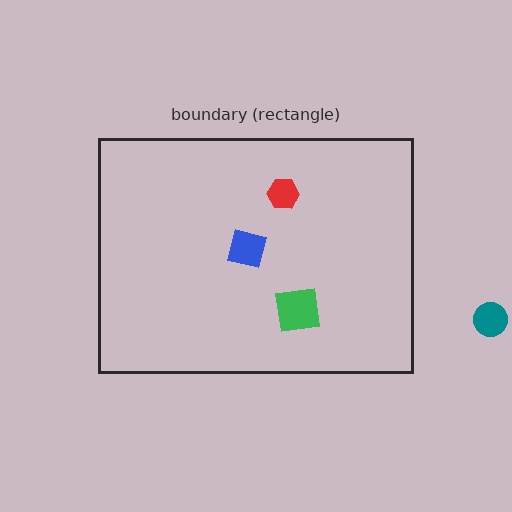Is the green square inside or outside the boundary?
Inside.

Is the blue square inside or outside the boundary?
Inside.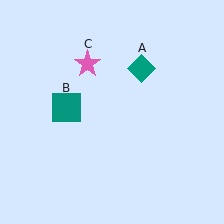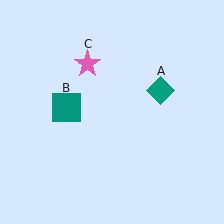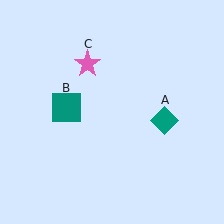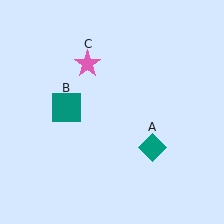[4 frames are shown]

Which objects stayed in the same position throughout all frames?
Teal square (object B) and pink star (object C) remained stationary.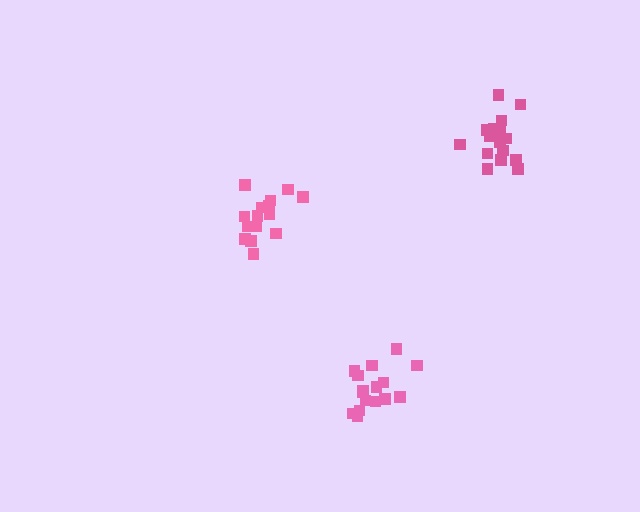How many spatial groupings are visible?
There are 3 spatial groupings.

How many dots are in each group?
Group 1: 16 dots, Group 2: 15 dots, Group 3: 16 dots (47 total).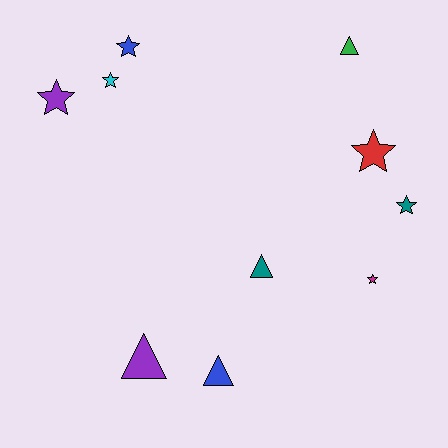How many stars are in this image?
There are 6 stars.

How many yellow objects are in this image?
There are no yellow objects.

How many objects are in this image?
There are 10 objects.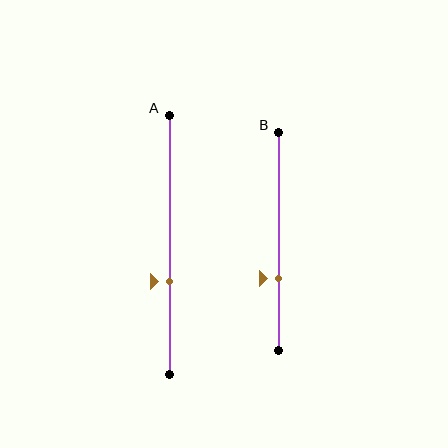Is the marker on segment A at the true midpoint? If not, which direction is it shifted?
No, the marker on segment A is shifted downward by about 14% of the segment length.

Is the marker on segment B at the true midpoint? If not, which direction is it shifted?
No, the marker on segment B is shifted downward by about 17% of the segment length.